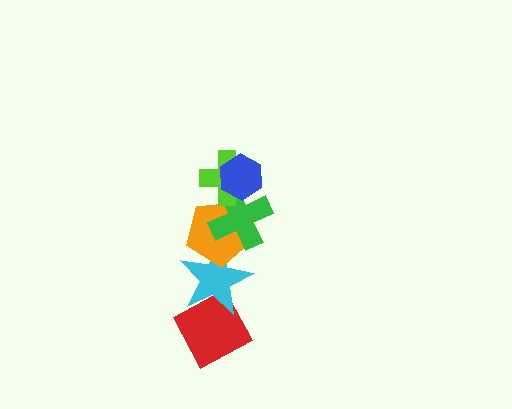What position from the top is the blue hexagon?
The blue hexagon is 1st from the top.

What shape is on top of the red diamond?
The cyan star is on top of the red diamond.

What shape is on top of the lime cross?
The blue hexagon is on top of the lime cross.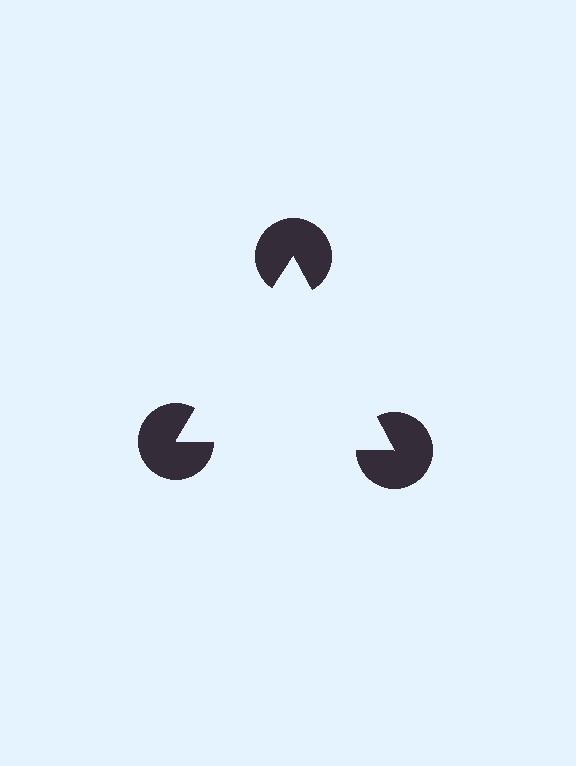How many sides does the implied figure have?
3 sides.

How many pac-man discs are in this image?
There are 3 — one at each vertex of the illusory triangle.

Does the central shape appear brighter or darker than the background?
It typically appears slightly brighter than the background, even though no actual brightness change is drawn.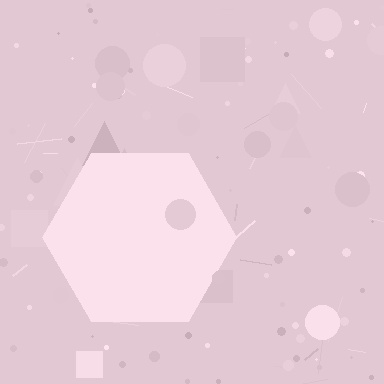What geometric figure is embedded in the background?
A hexagon is embedded in the background.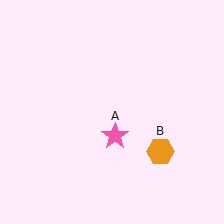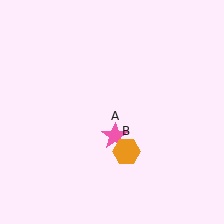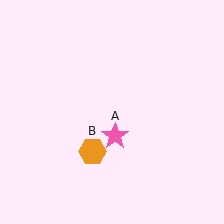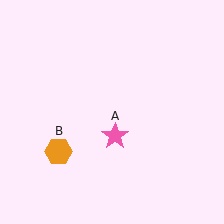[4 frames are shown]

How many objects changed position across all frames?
1 object changed position: orange hexagon (object B).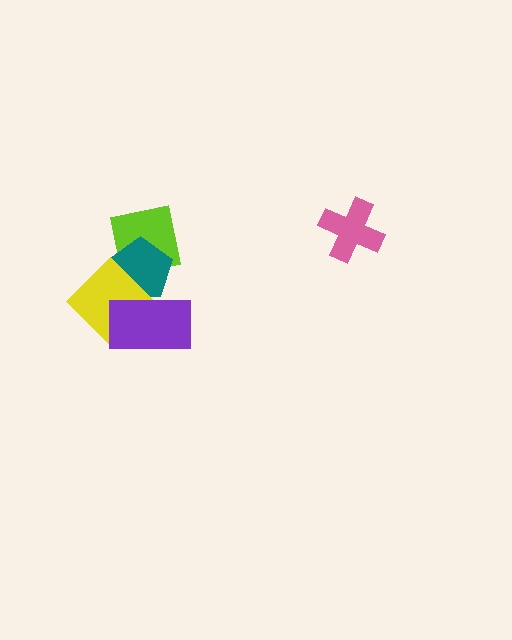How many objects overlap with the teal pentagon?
3 objects overlap with the teal pentagon.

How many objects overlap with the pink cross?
0 objects overlap with the pink cross.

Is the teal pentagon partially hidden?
Yes, it is partially covered by another shape.